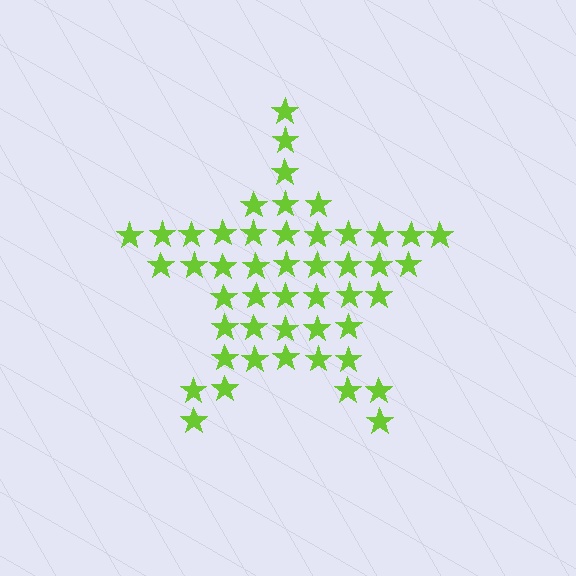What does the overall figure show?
The overall figure shows a star.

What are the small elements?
The small elements are stars.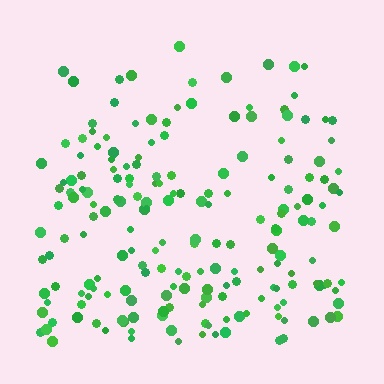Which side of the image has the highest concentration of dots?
The bottom.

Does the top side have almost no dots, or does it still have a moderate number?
Still a moderate number, just noticeably fewer than the bottom.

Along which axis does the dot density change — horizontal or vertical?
Vertical.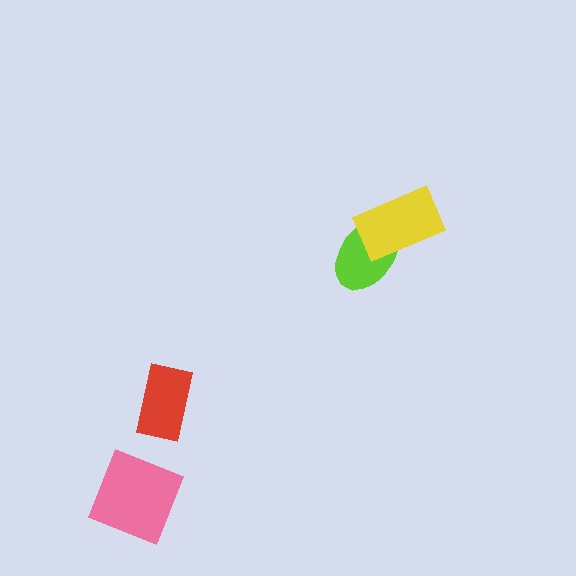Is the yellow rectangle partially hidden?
No, no other shape covers it.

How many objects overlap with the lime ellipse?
1 object overlaps with the lime ellipse.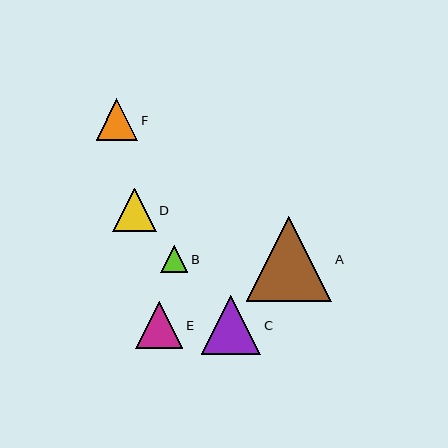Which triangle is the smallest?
Triangle B is the smallest with a size of approximately 27 pixels.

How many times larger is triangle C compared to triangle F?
Triangle C is approximately 1.4 times the size of triangle F.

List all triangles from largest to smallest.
From largest to smallest: A, C, E, D, F, B.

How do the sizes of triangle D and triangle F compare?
Triangle D and triangle F are approximately the same size.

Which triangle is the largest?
Triangle A is the largest with a size of approximately 85 pixels.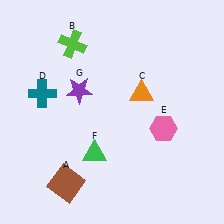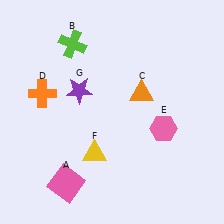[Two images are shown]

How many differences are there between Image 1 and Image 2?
There are 3 differences between the two images.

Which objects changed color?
A changed from brown to pink. D changed from teal to orange. F changed from green to yellow.